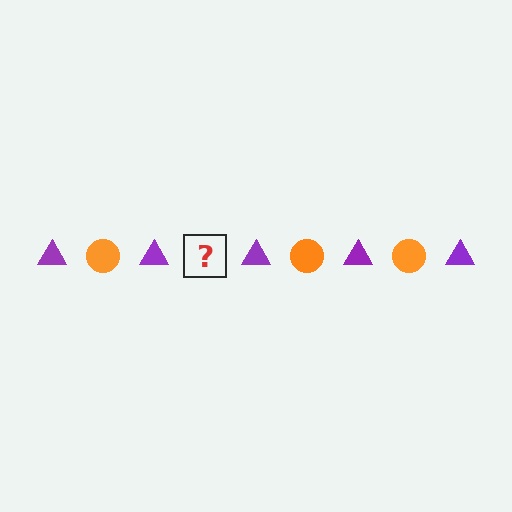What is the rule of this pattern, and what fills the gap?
The rule is that the pattern alternates between purple triangle and orange circle. The gap should be filled with an orange circle.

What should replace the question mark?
The question mark should be replaced with an orange circle.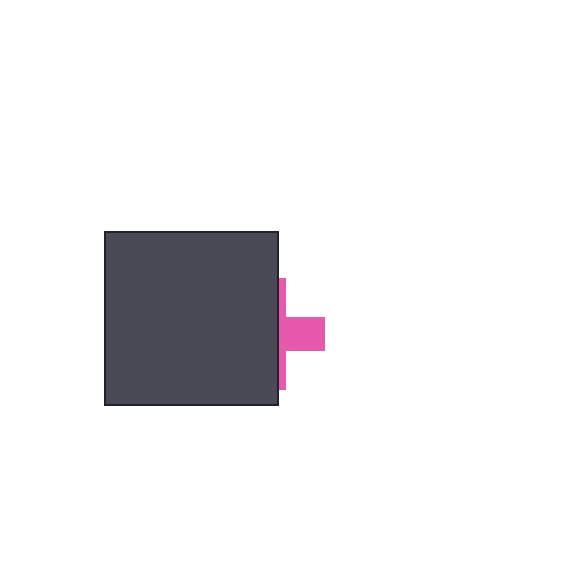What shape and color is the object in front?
The object in front is a dark gray square.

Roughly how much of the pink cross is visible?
A small part of it is visible (roughly 31%).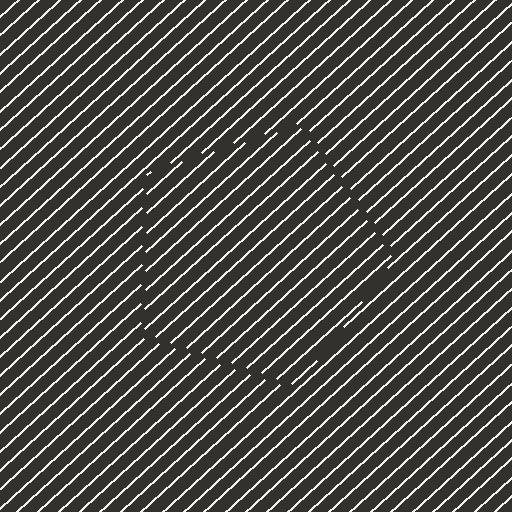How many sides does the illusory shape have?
5 sides — the line-ends trace a pentagon.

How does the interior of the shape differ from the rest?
The interior of the shape contains the same grating, shifted by half a period — the contour is defined by the phase discontinuity where line-ends from the inner and outer gratings abut.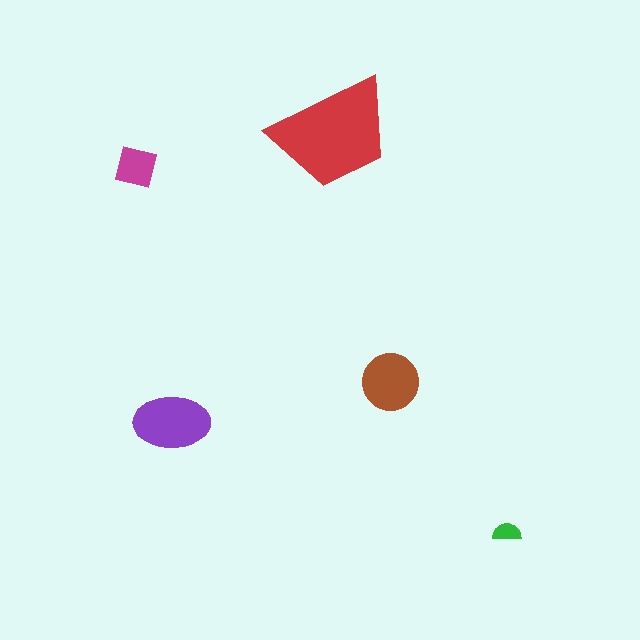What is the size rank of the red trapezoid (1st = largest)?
1st.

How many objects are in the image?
There are 5 objects in the image.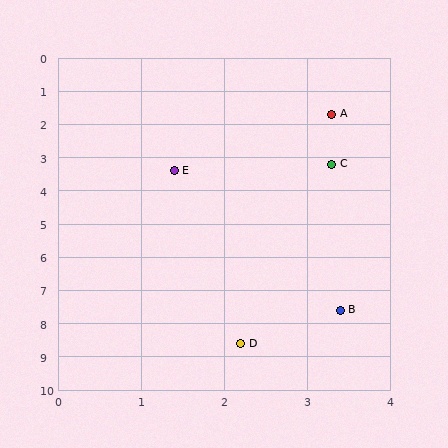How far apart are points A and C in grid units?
Points A and C are about 1.5 grid units apart.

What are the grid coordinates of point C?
Point C is at approximately (3.3, 3.2).